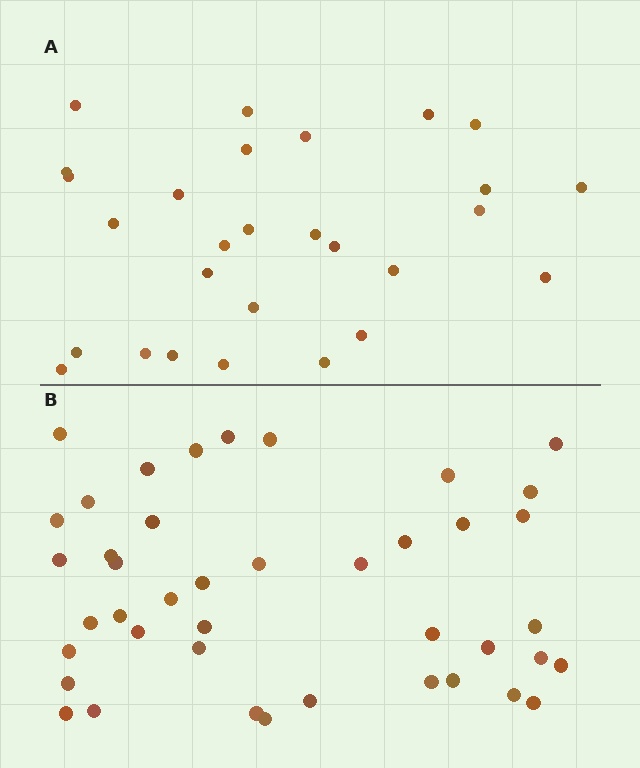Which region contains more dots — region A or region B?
Region B (the bottom region) has more dots.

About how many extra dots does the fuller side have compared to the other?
Region B has approximately 15 more dots than region A.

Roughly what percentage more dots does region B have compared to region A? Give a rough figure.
About 50% more.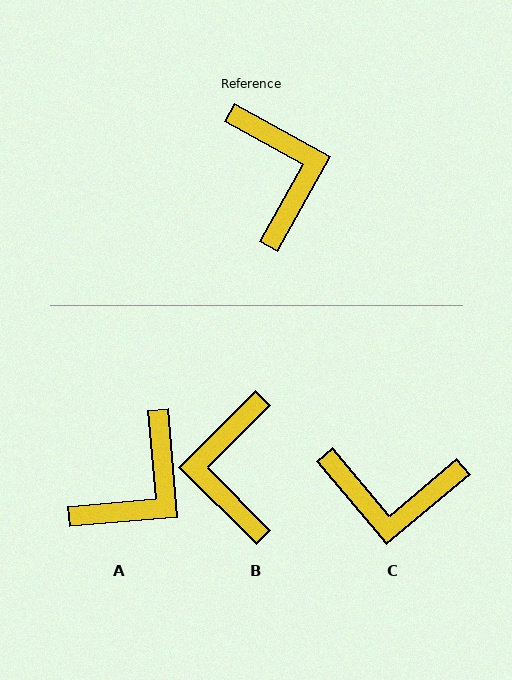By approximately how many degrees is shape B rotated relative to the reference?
Approximately 164 degrees counter-clockwise.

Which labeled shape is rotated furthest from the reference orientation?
B, about 164 degrees away.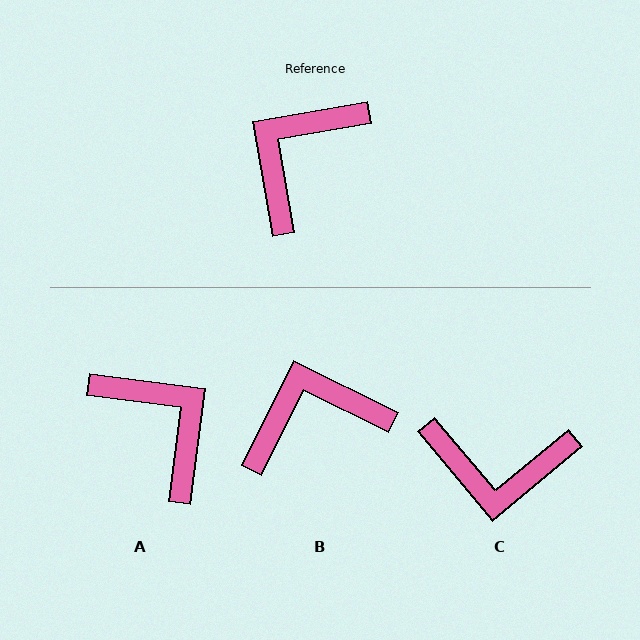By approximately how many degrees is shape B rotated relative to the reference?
Approximately 36 degrees clockwise.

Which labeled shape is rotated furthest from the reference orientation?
C, about 120 degrees away.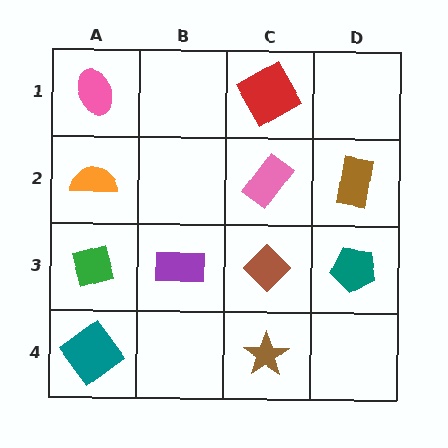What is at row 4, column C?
A brown star.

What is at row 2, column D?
A brown rectangle.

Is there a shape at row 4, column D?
No, that cell is empty.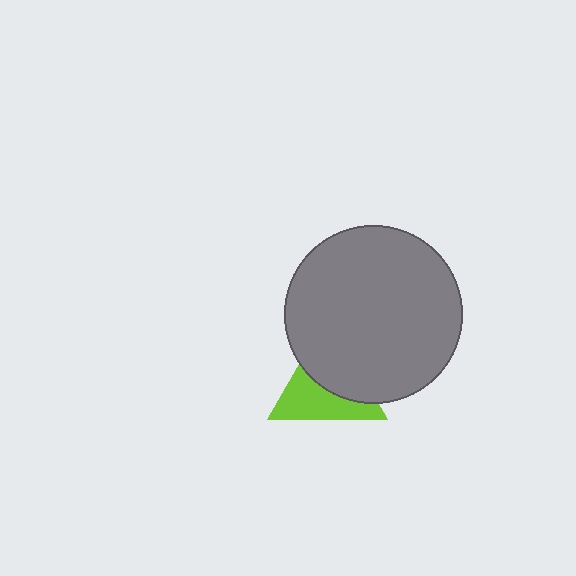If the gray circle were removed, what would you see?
You would see the complete lime triangle.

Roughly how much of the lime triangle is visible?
About half of it is visible (roughly 49%).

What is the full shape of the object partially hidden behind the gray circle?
The partially hidden object is a lime triangle.